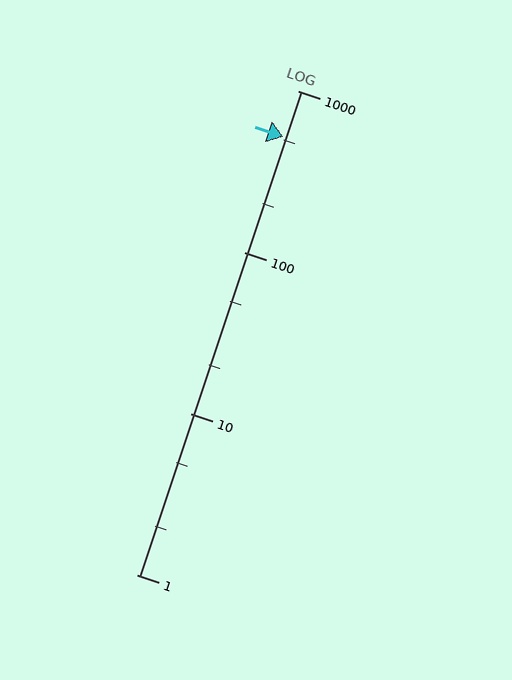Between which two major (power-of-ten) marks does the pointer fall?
The pointer is between 100 and 1000.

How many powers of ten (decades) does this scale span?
The scale spans 3 decades, from 1 to 1000.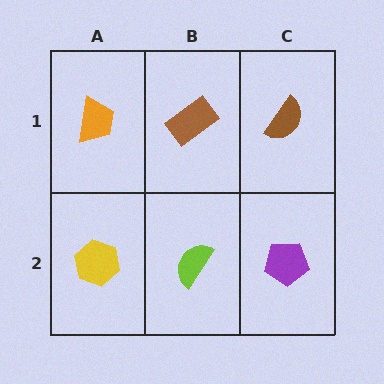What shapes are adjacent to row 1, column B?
A lime semicircle (row 2, column B), an orange trapezoid (row 1, column A), a brown semicircle (row 1, column C).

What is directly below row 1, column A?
A yellow hexagon.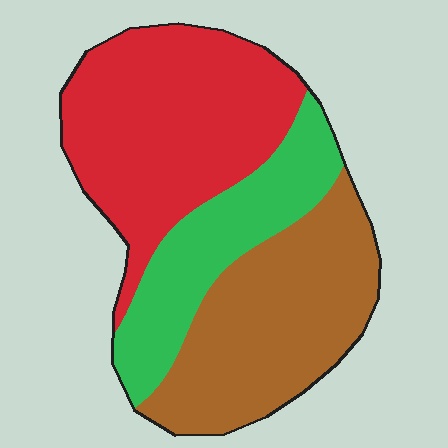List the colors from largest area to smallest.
From largest to smallest: red, brown, green.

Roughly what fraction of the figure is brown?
Brown takes up between a quarter and a half of the figure.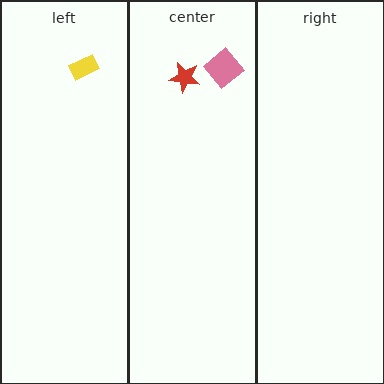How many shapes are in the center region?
2.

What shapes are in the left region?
The yellow rectangle.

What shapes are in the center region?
The pink diamond, the red star.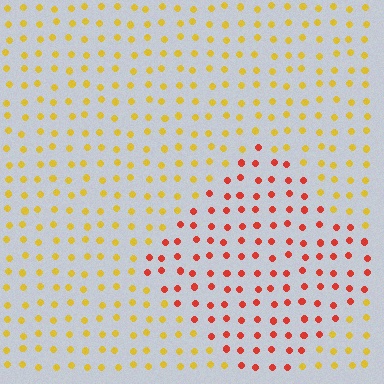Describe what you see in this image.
The image is filled with small yellow elements in a uniform arrangement. A diamond-shaped region is visible where the elements are tinted to a slightly different hue, forming a subtle color boundary.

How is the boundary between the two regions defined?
The boundary is defined purely by a slight shift in hue (about 47 degrees). Spacing, size, and orientation are identical on both sides.